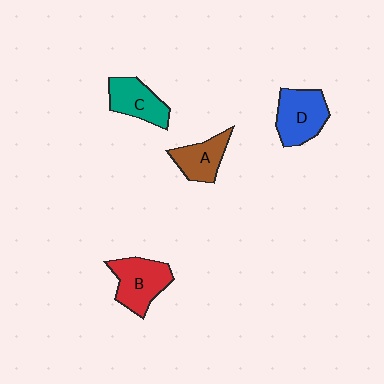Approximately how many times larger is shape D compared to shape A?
Approximately 1.3 times.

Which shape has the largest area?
Shape B (red).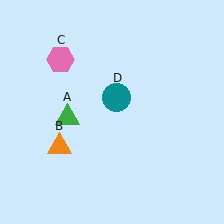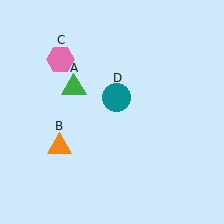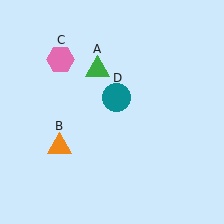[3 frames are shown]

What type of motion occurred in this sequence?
The green triangle (object A) rotated clockwise around the center of the scene.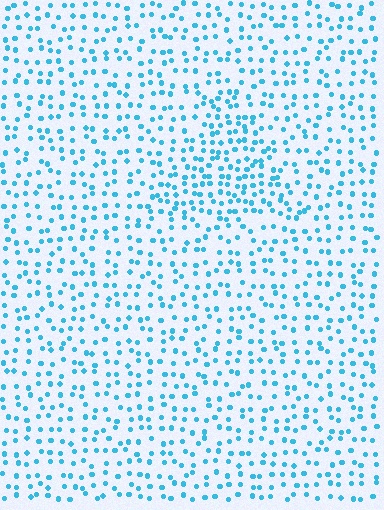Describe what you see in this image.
The image contains small cyan elements arranged at two different densities. A triangle-shaped region is visible where the elements are more densely packed than the surrounding area.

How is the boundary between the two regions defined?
The boundary is defined by a change in element density (approximately 1.7x ratio). All elements are the same color, size, and shape.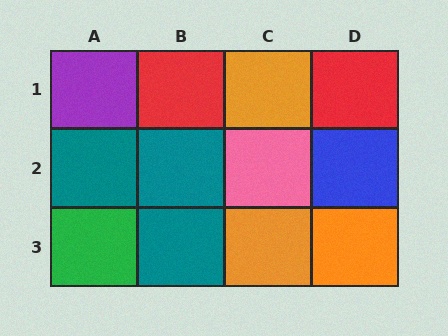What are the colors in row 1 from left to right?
Purple, red, orange, red.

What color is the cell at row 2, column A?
Teal.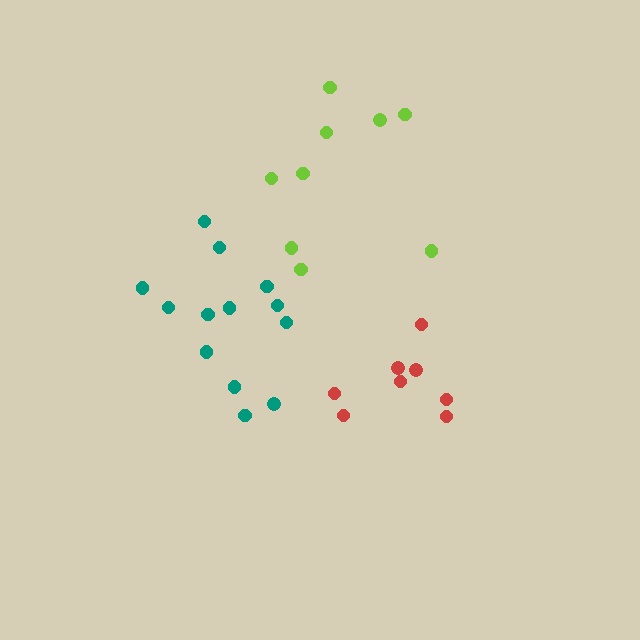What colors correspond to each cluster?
The clusters are colored: lime, red, teal.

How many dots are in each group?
Group 1: 9 dots, Group 2: 8 dots, Group 3: 13 dots (30 total).